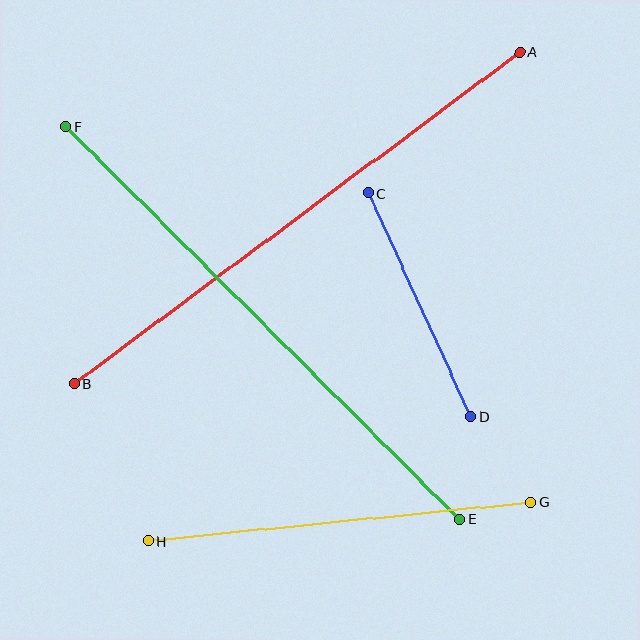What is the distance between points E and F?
The distance is approximately 557 pixels.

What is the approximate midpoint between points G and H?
The midpoint is at approximately (340, 522) pixels.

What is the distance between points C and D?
The distance is approximately 246 pixels.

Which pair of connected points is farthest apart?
Points E and F are farthest apart.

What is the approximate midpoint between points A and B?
The midpoint is at approximately (297, 218) pixels.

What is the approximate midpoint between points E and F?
The midpoint is at approximately (263, 323) pixels.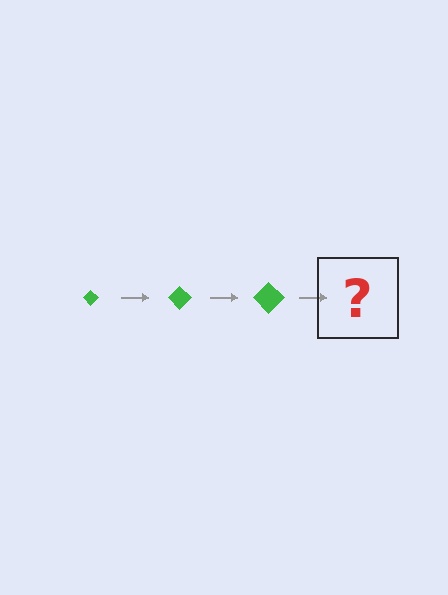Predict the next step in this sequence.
The next step is a green diamond, larger than the previous one.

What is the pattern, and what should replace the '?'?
The pattern is that the diamond gets progressively larger each step. The '?' should be a green diamond, larger than the previous one.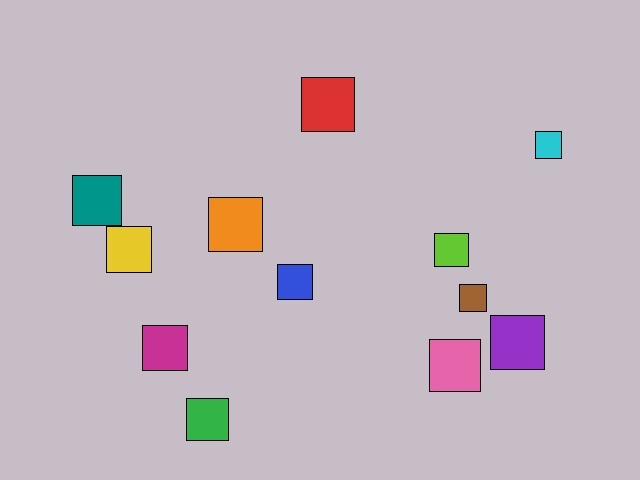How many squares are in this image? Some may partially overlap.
There are 12 squares.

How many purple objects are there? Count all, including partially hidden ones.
There is 1 purple object.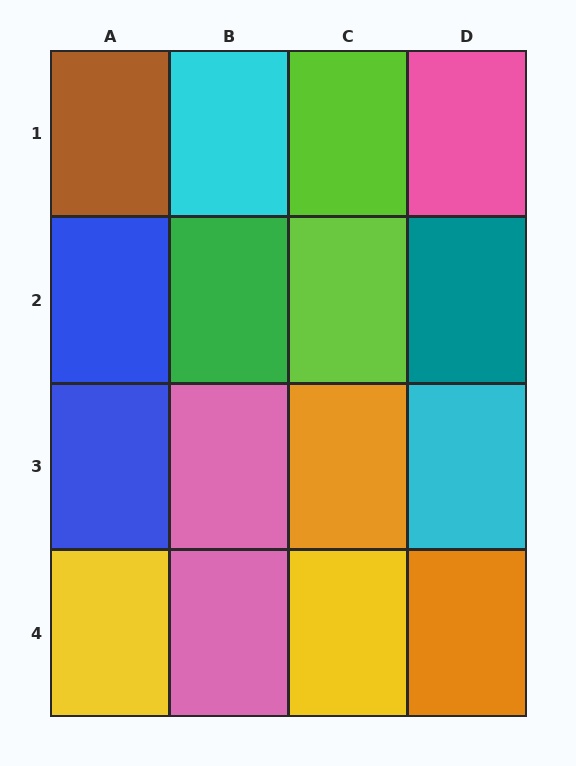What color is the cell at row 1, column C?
Lime.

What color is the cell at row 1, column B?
Cyan.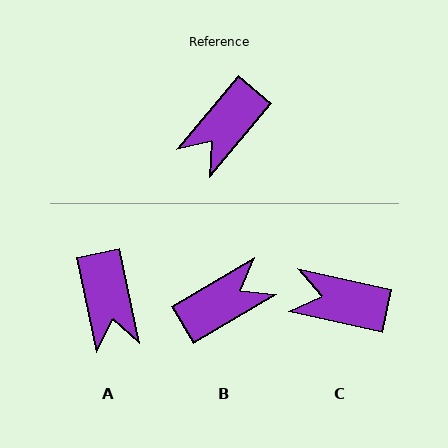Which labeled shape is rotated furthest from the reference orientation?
B, about 160 degrees away.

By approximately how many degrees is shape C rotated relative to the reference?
Approximately 63 degrees clockwise.